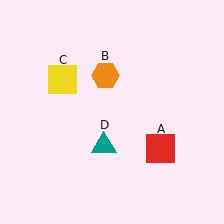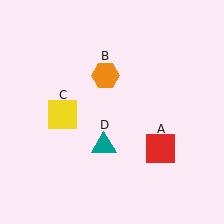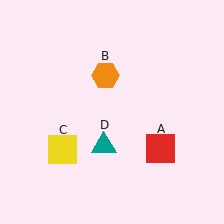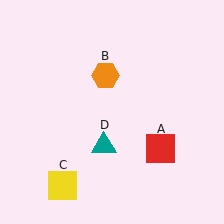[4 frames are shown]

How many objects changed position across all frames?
1 object changed position: yellow square (object C).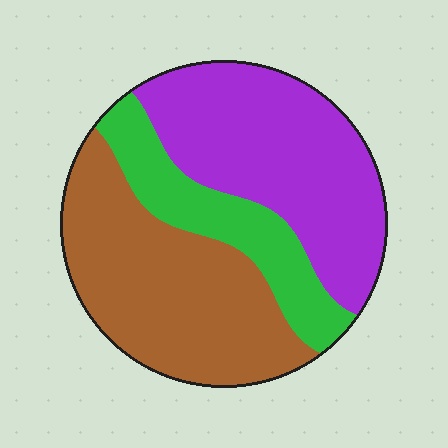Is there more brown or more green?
Brown.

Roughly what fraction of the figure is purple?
Purple takes up about two fifths (2/5) of the figure.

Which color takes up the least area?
Green, at roughly 20%.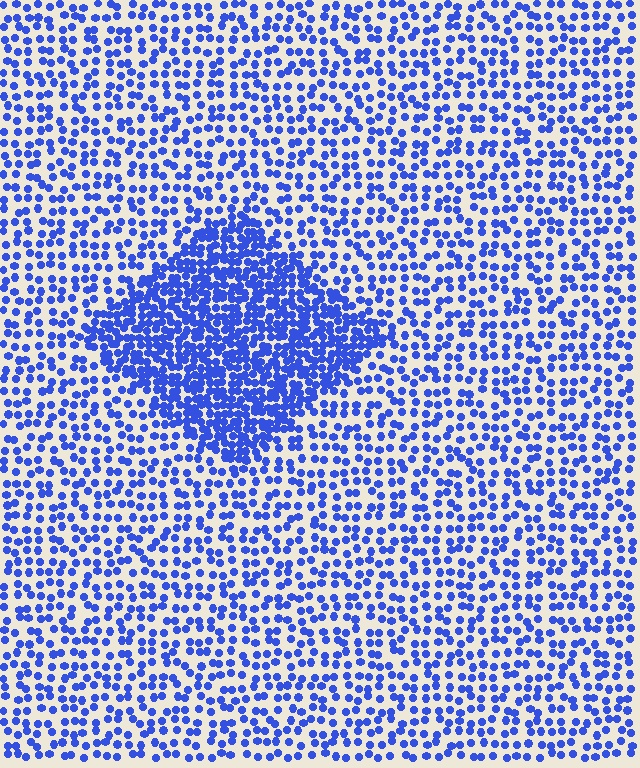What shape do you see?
I see a diamond.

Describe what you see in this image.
The image contains small blue elements arranged at two different densities. A diamond-shaped region is visible where the elements are more densely packed than the surrounding area.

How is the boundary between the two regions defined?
The boundary is defined by a change in element density (approximately 2.2x ratio). All elements are the same color, size, and shape.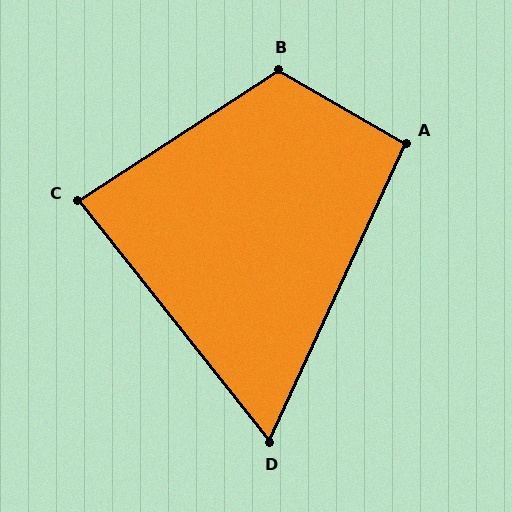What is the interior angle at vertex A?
Approximately 95 degrees (obtuse).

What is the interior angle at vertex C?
Approximately 85 degrees (acute).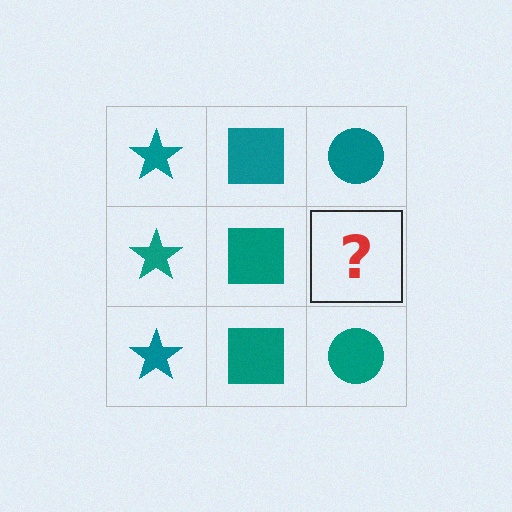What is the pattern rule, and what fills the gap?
The rule is that each column has a consistent shape. The gap should be filled with a teal circle.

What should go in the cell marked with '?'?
The missing cell should contain a teal circle.